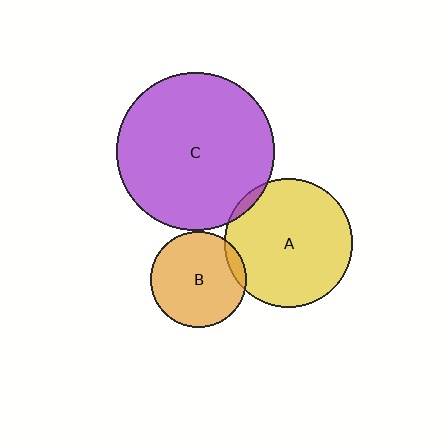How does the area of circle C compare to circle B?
Approximately 2.7 times.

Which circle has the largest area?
Circle C (purple).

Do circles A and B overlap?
Yes.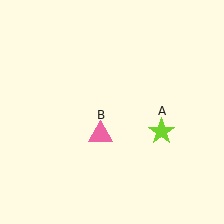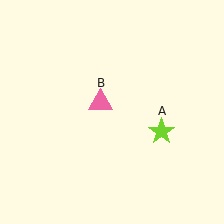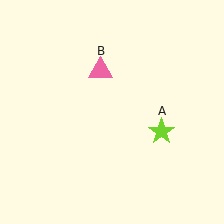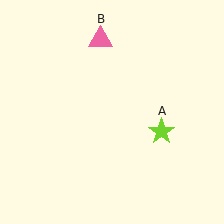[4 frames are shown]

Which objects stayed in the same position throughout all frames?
Lime star (object A) remained stationary.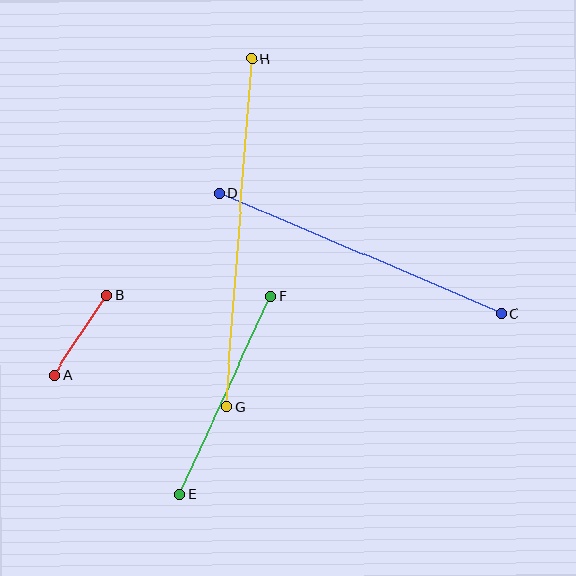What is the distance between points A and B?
The distance is approximately 95 pixels.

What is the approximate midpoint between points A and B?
The midpoint is at approximately (81, 335) pixels.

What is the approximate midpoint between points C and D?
The midpoint is at approximately (360, 253) pixels.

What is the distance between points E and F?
The distance is approximately 217 pixels.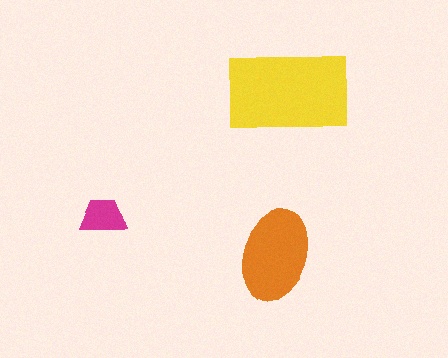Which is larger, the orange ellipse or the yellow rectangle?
The yellow rectangle.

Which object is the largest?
The yellow rectangle.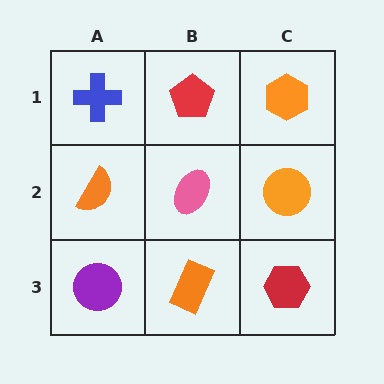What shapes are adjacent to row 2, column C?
An orange hexagon (row 1, column C), a red hexagon (row 3, column C), a pink ellipse (row 2, column B).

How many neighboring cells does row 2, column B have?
4.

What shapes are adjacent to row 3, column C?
An orange circle (row 2, column C), an orange rectangle (row 3, column B).